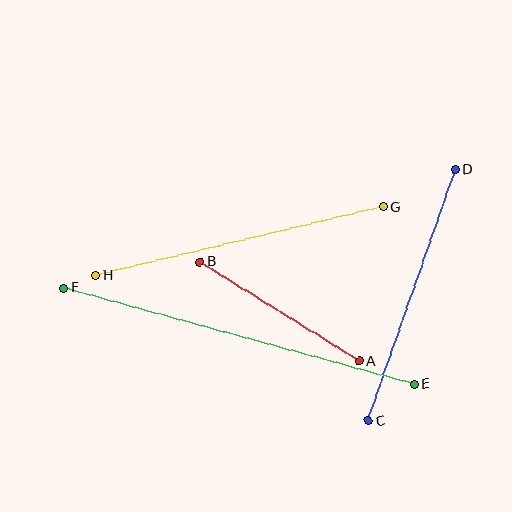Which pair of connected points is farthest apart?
Points E and F are farthest apart.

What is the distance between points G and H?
The distance is approximately 296 pixels.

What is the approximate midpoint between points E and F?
The midpoint is at approximately (239, 336) pixels.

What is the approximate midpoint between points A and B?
The midpoint is at approximately (280, 312) pixels.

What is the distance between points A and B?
The distance is approximately 187 pixels.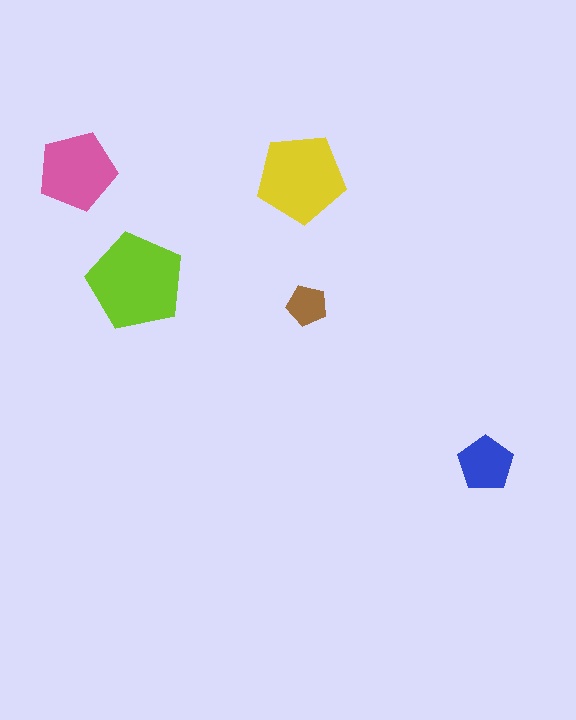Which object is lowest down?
The blue pentagon is bottommost.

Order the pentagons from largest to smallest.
the lime one, the yellow one, the pink one, the blue one, the brown one.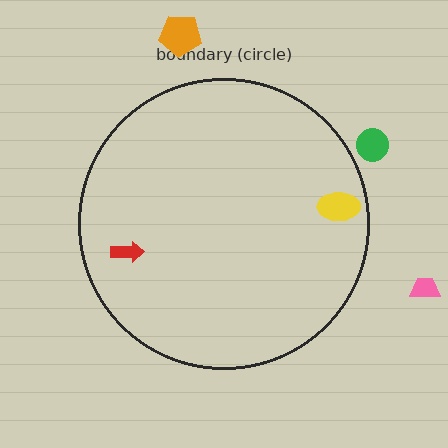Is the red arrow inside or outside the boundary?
Inside.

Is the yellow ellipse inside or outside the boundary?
Inside.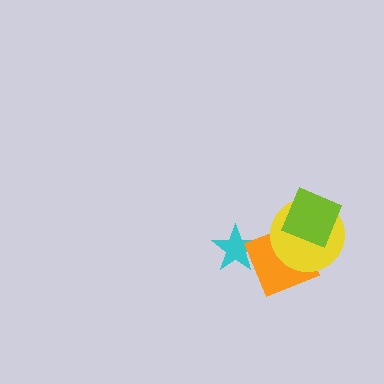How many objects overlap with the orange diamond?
3 objects overlap with the orange diamond.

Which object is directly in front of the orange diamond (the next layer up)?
The yellow circle is directly in front of the orange diamond.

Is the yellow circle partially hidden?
Yes, it is partially covered by another shape.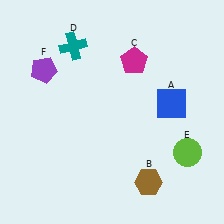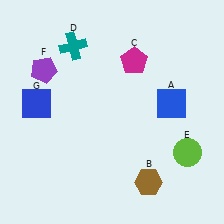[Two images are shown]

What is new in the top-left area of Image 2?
A blue square (G) was added in the top-left area of Image 2.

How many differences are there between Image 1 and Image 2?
There is 1 difference between the two images.